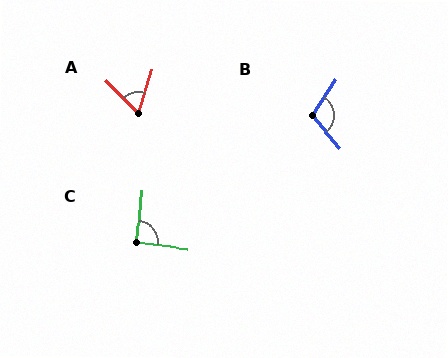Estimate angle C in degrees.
Approximately 92 degrees.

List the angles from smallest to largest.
A (63°), C (92°), B (106°).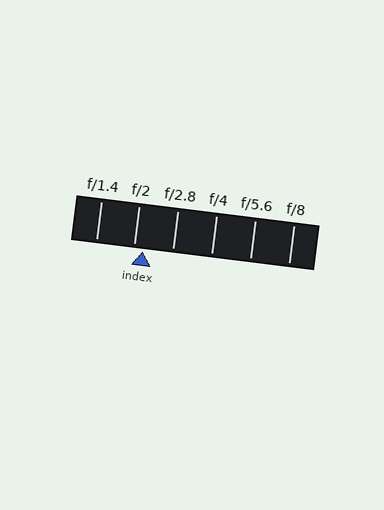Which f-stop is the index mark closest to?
The index mark is closest to f/2.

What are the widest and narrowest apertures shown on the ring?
The widest aperture shown is f/1.4 and the narrowest is f/8.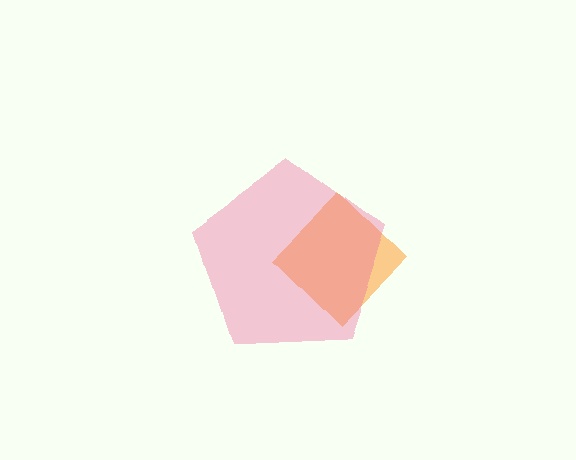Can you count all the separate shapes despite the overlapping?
Yes, there are 2 separate shapes.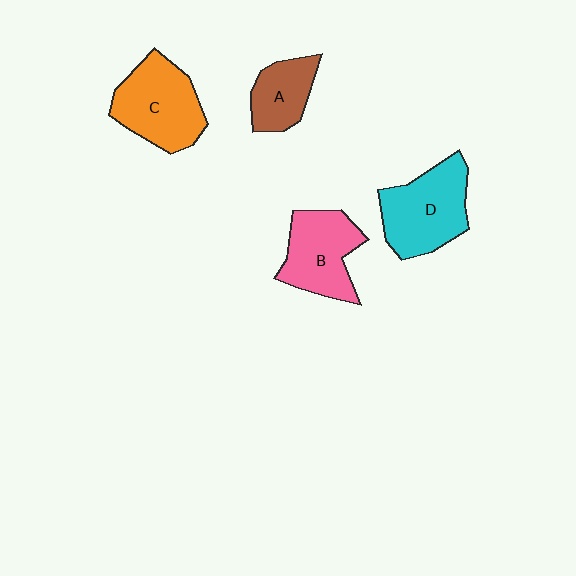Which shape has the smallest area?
Shape A (brown).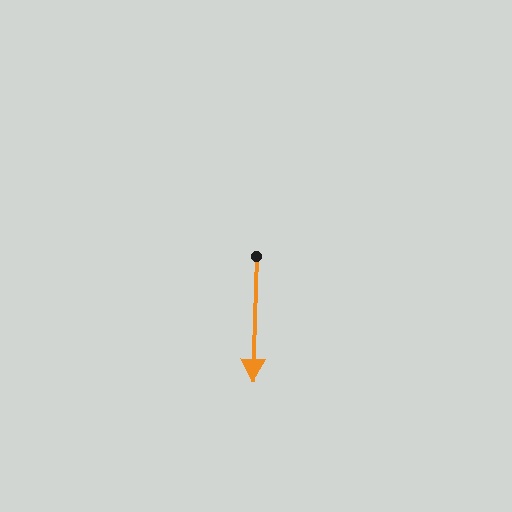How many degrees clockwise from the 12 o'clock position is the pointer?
Approximately 182 degrees.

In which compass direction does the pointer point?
South.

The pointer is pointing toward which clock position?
Roughly 6 o'clock.